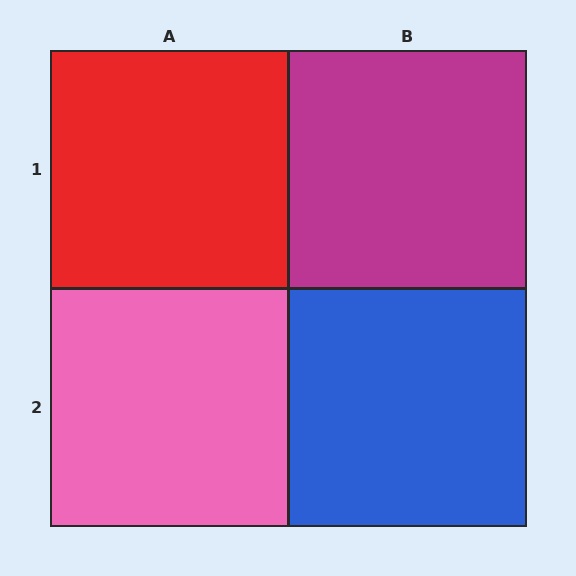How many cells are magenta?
1 cell is magenta.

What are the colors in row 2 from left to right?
Pink, blue.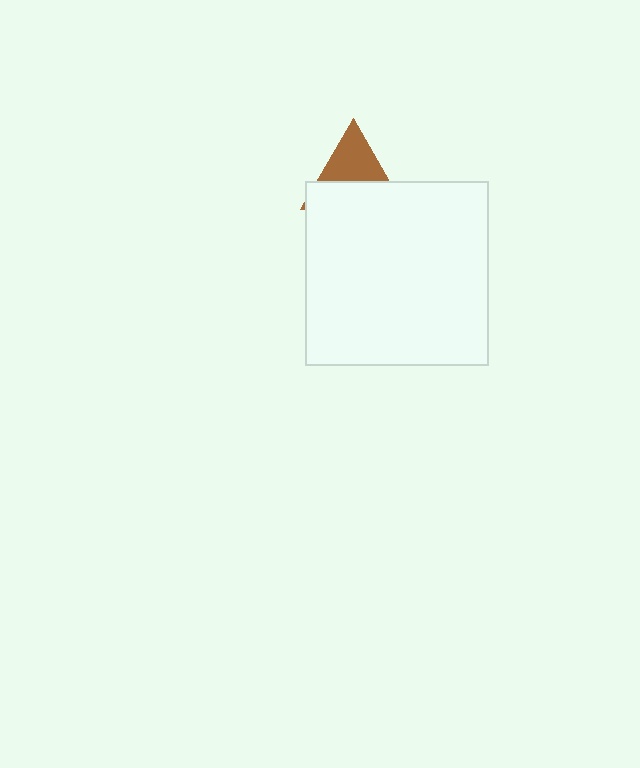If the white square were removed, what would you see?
You would see the complete brown triangle.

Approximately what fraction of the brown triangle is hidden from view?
Roughly 51% of the brown triangle is hidden behind the white square.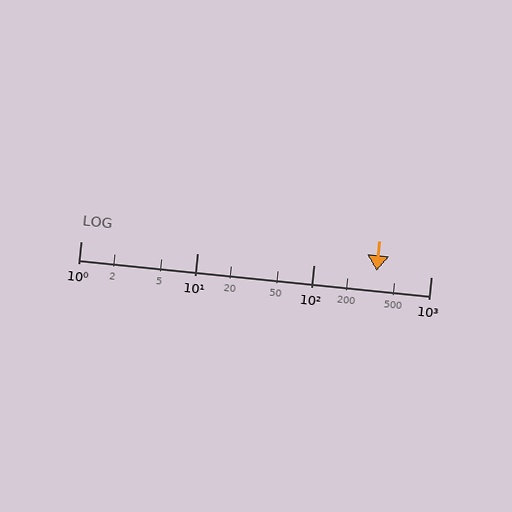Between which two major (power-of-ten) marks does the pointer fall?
The pointer is between 100 and 1000.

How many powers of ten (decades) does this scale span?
The scale spans 3 decades, from 1 to 1000.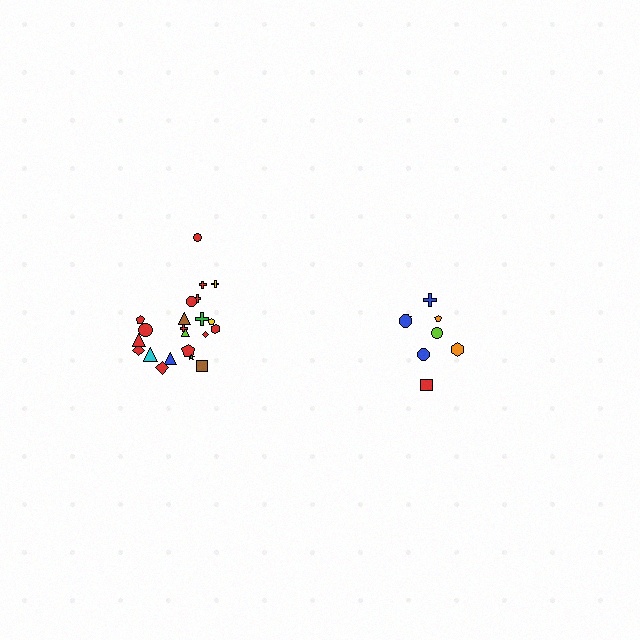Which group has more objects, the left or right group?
The left group.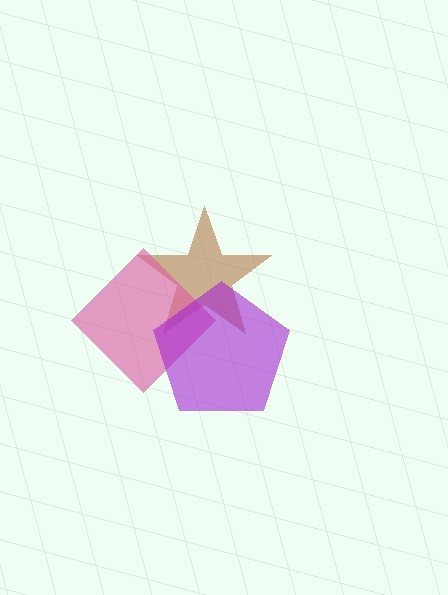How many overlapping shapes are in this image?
There are 3 overlapping shapes in the image.